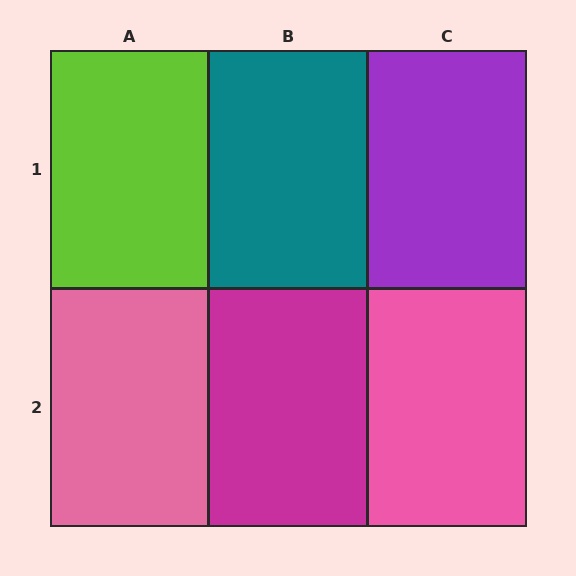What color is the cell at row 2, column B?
Magenta.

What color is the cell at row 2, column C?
Pink.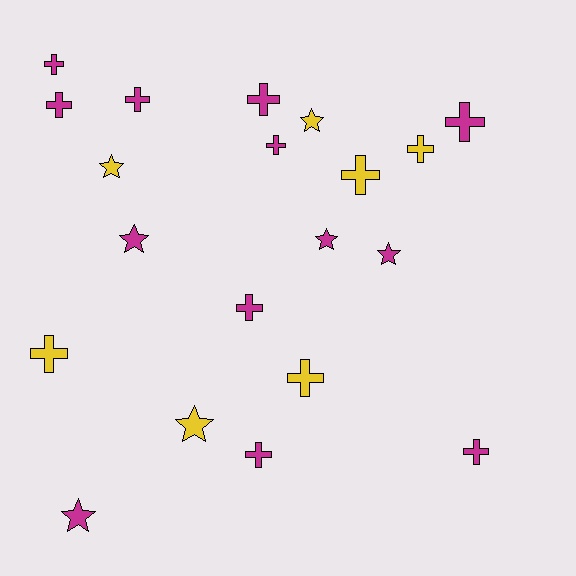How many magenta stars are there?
There are 4 magenta stars.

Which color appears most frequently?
Magenta, with 13 objects.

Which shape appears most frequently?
Cross, with 13 objects.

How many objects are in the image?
There are 20 objects.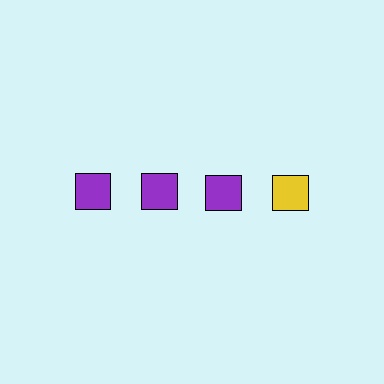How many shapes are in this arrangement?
There are 4 shapes arranged in a grid pattern.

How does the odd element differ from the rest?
It has a different color: yellow instead of purple.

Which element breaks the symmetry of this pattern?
The yellow square in the top row, second from right column breaks the symmetry. All other shapes are purple squares.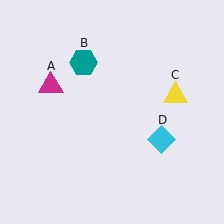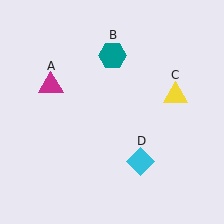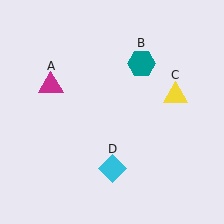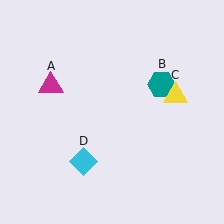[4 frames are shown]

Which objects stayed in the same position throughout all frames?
Magenta triangle (object A) and yellow triangle (object C) remained stationary.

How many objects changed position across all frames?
2 objects changed position: teal hexagon (object B), cyan diamond (object D).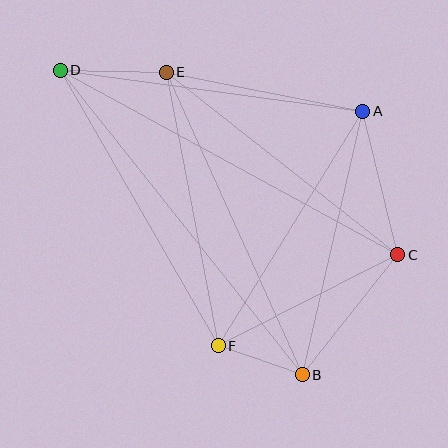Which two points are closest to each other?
Points B and F are closest to each other.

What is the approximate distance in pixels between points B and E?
The distance between B and E is approximately 332 pixels.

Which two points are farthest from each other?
Points B and D are farthest from each other.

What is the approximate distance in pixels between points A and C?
The distance between A and C is approximately 148 pixels.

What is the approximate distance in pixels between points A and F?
The distance between A and F is approximately 275 pixels.